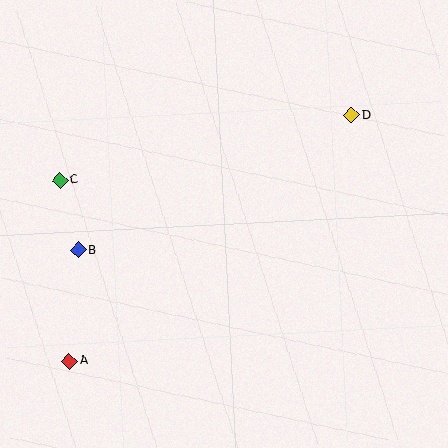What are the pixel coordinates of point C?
Point C is at (60, 181).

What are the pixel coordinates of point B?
Point B is at (78, 250).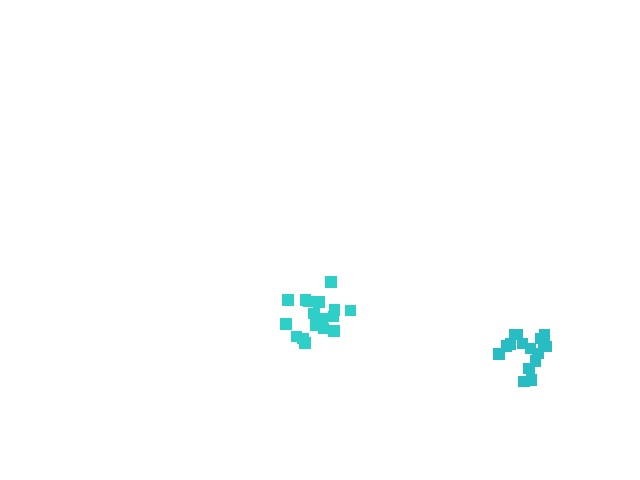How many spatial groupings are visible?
There are 2 spatial groupings.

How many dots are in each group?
Group 1: 18 dots, Group 2: 16 dots (34 total).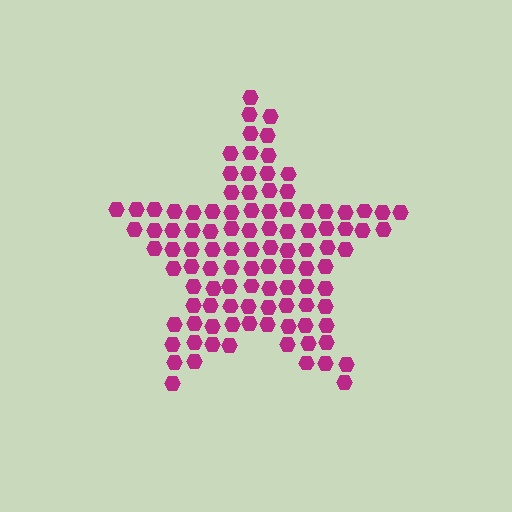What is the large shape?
The large shape is a star.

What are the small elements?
The small elements are hexagons.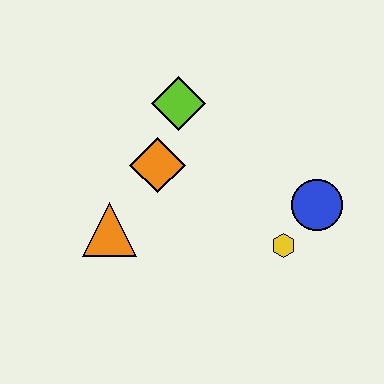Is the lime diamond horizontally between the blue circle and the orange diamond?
Yes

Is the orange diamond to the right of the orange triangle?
Yes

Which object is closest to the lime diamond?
The orange diamond is closest to the lime diamond.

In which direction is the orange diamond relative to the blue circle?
The orange diamond is to the left of the blue circle.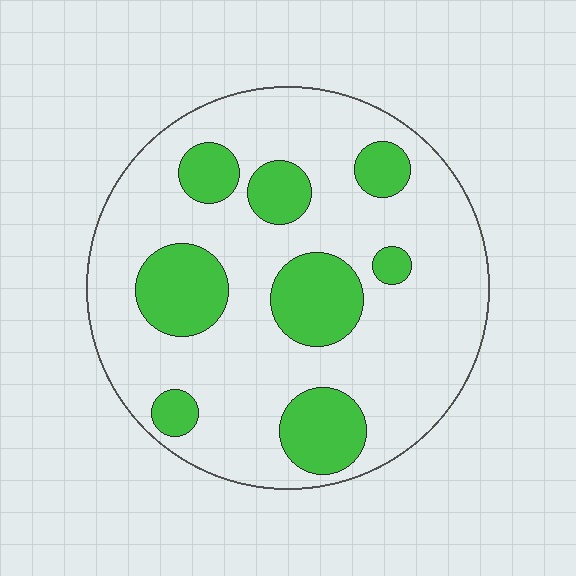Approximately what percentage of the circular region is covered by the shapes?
Approximately 25%.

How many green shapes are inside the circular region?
8.